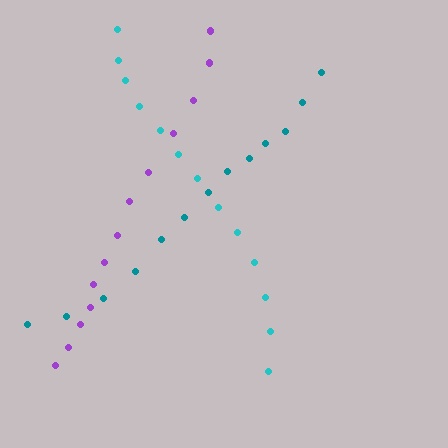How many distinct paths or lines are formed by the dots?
There are 3 distinct paths.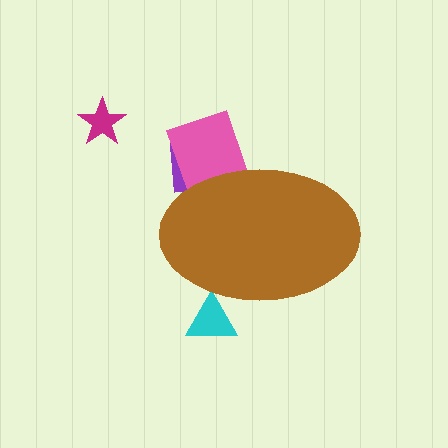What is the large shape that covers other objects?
A brown ellipse.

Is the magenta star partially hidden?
No, the magenta star is fully visible.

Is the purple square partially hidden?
Yes, the purple square is partially hidden behind the brown ellipse.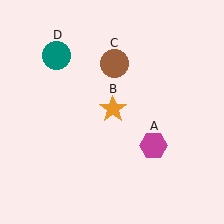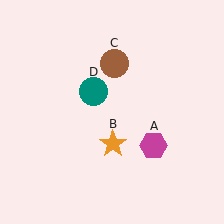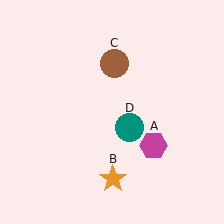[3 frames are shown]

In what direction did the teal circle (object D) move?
The teal circle (object D) moved down and to the right.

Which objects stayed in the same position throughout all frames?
Magenta hexagon (object A) and brown circle (object C) remained stationary.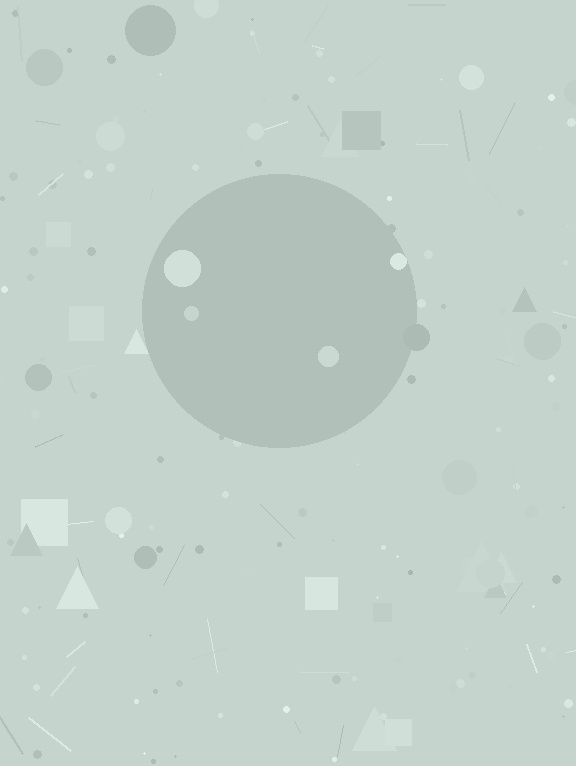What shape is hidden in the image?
A circle is hidden in the image.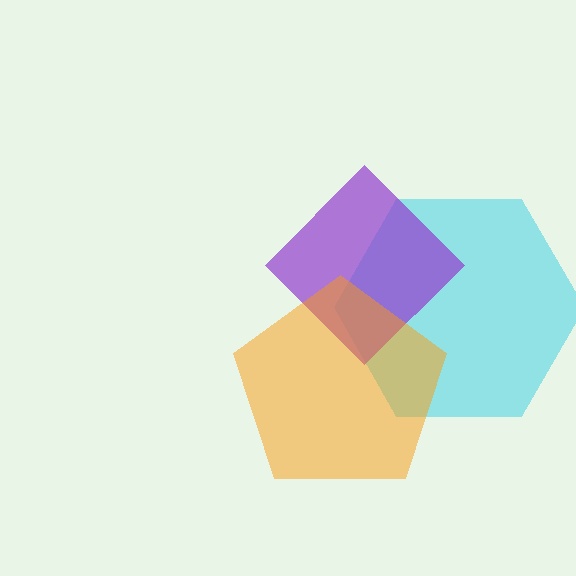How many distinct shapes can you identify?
There are 3 distinct shapes: a cyan hexagon, a purple diamond, an orange pentagon.